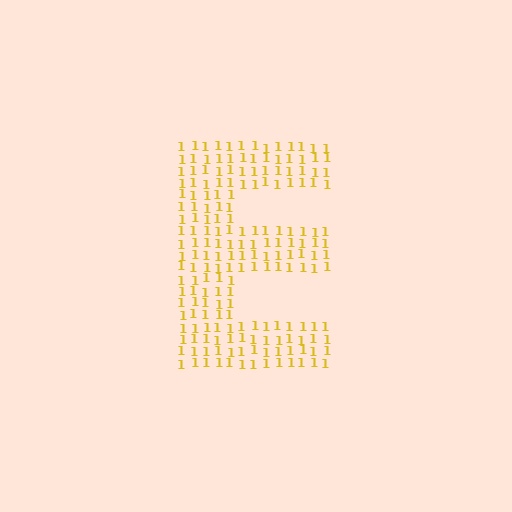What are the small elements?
The small elements are digit 1's.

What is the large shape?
The large shape is the letter E.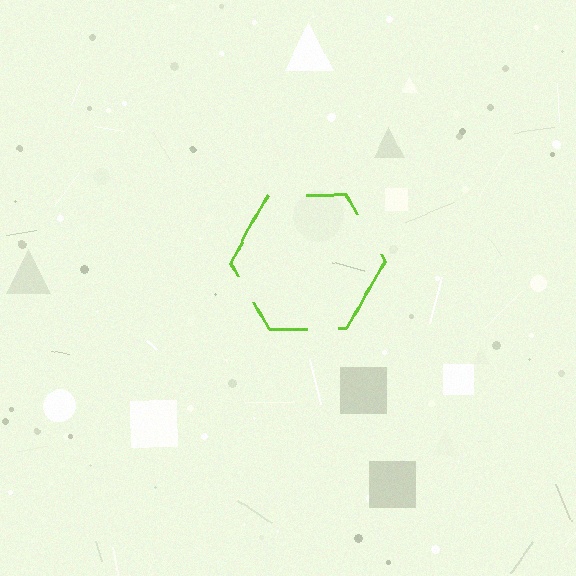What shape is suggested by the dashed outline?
The dashed outline suggests a hexagon.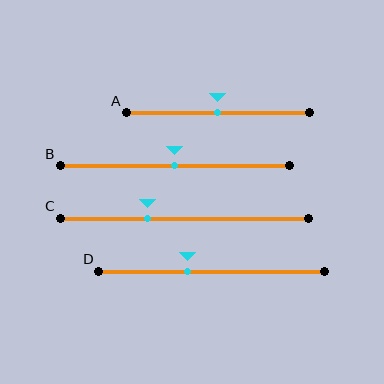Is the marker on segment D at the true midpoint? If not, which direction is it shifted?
No, the marker on segment D is shifted to the left by about 11% of the segment length.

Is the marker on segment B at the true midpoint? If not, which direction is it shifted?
Yes, the marker on segment B is at the true midpoint.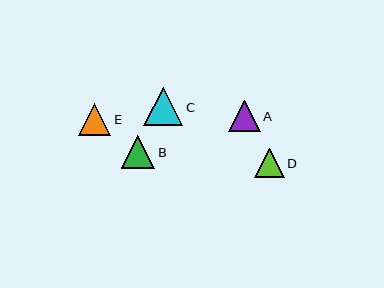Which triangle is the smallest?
Triangle D is the smallest with a size of approximately 30 pixels.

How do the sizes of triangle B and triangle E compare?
Triangle B and triangle E are approximately the same size.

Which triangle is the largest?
Triangle C is the largest with a size of approximately 39 pixels.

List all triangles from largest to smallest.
From largest to smallest: C, B, E, A, D.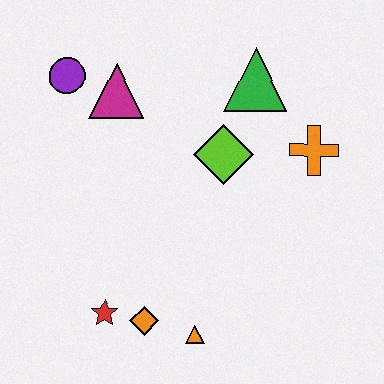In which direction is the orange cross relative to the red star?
The orange cross is to the right of the red star.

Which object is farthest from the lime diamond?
The red star is farthest from the lime diamond.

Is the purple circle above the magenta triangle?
Yes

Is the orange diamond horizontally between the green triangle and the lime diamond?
No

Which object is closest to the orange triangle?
The orange diamond is closest to the orange triangle.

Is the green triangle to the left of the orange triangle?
No